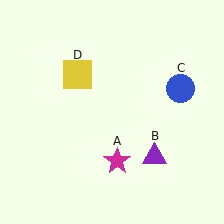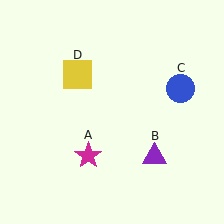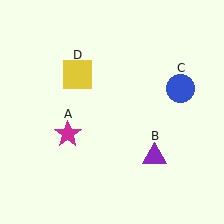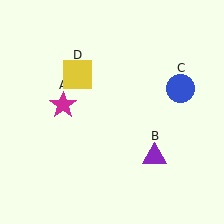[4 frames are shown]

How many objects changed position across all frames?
1 object changed position: magenta star (object A).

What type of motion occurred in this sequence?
The magenta star (object A) rotated clockwise around the center of the scene.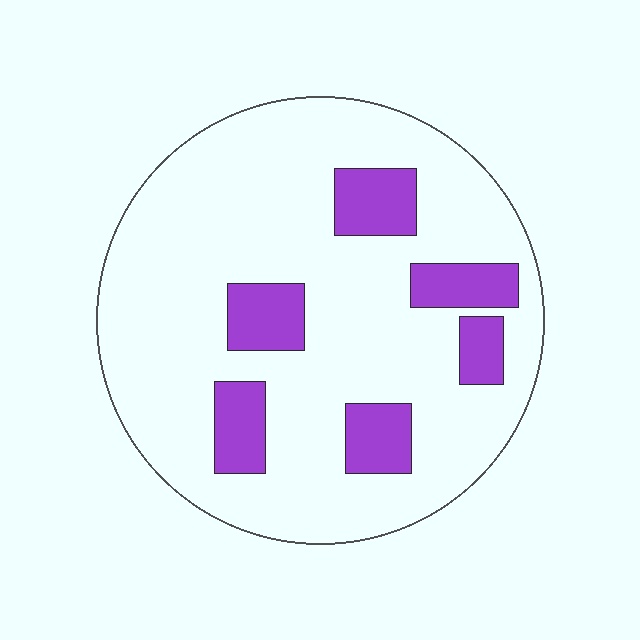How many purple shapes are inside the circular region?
6.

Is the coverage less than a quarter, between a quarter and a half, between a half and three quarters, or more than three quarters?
Less than a quarter.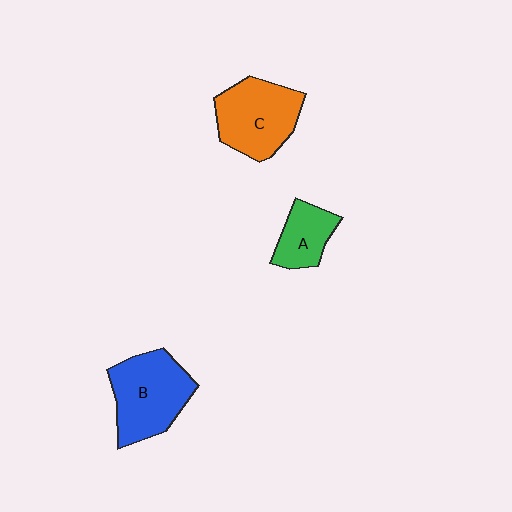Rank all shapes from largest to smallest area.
From largest to smallest: B (blue), C (orange), A (green).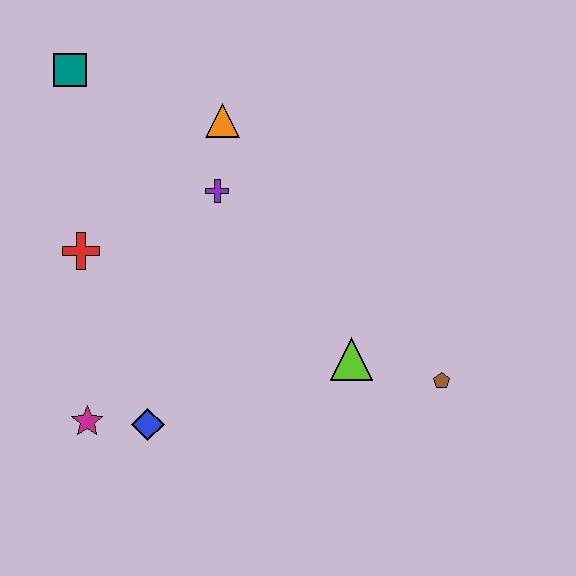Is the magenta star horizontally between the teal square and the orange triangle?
Yes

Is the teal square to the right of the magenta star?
No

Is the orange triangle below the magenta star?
No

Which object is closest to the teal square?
The orange triangle is closest to the teal square.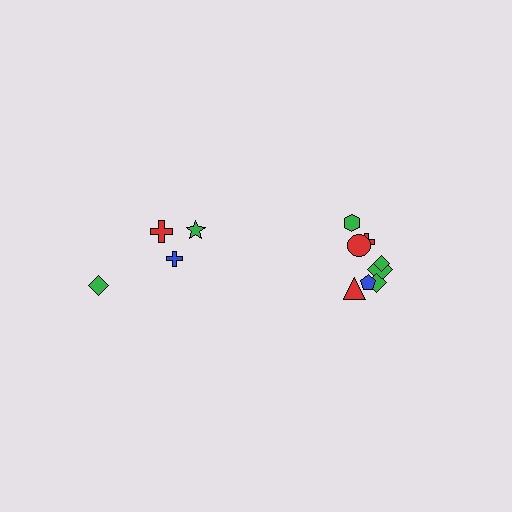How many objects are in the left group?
There are 4 objects.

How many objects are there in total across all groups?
There are 12 objects.